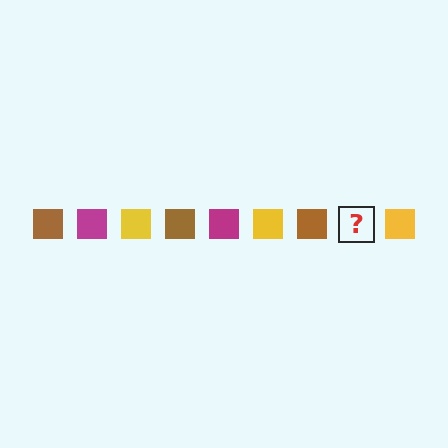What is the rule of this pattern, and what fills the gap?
The rule is that the pattern cycles through brown, magenta, yellow squares. The gap should be filled with a magenta square.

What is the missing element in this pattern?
The missing element is a magenta square.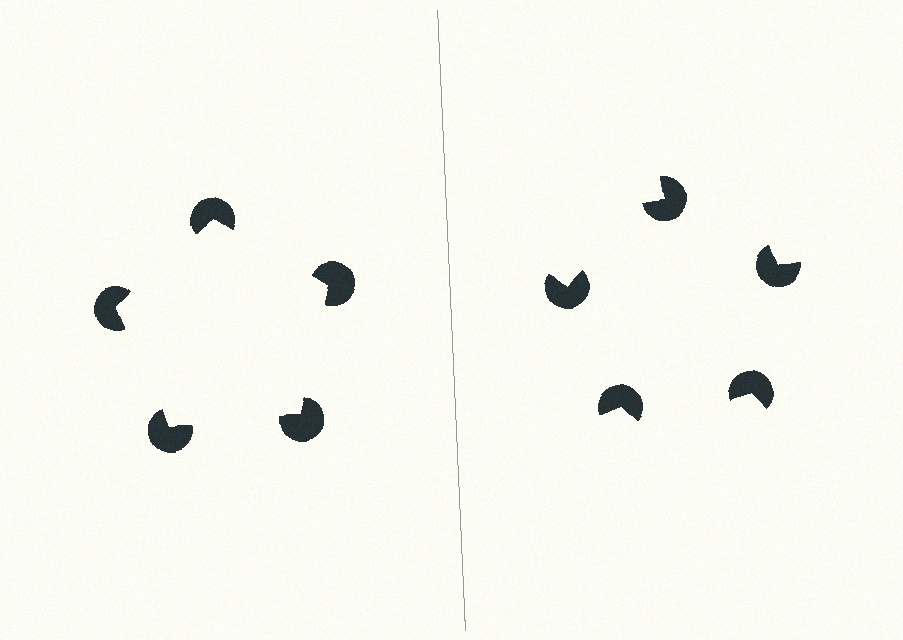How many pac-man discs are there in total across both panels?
10 — 5 on each side.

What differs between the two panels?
The pac-man discs are positioned identically on both sides; only the wedge orientations differ. On the left they align to a pentagon; on the right they are misaligned.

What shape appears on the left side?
An illusory pentagon.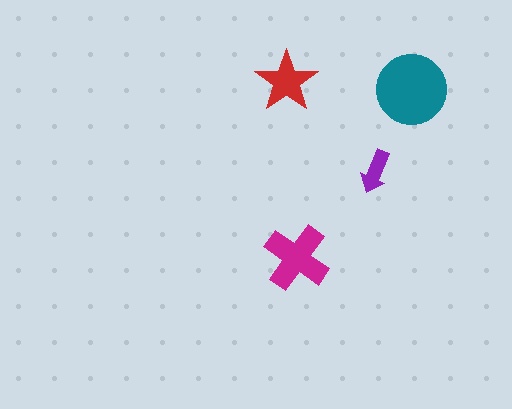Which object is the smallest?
The purple arrow.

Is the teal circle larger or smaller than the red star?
Larger.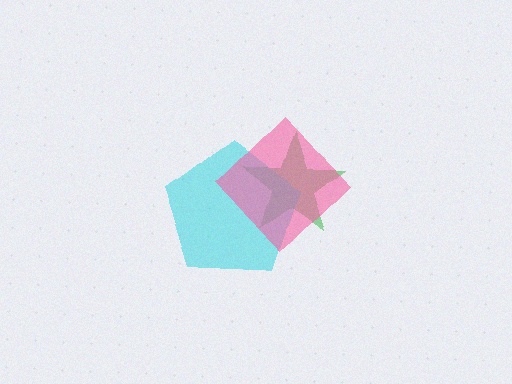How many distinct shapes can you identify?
There are 3 distinct shapes: a green star, a cyan pentagon, a pink diamond.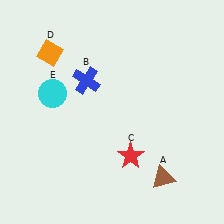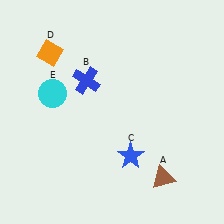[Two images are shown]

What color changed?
The star (C) changed from red in Image 1 to blue in Image 2.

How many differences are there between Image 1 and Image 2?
There is 1 difference between the two images.